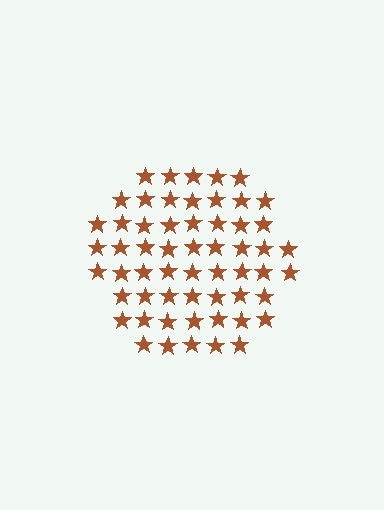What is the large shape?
The large shape is a hexagon.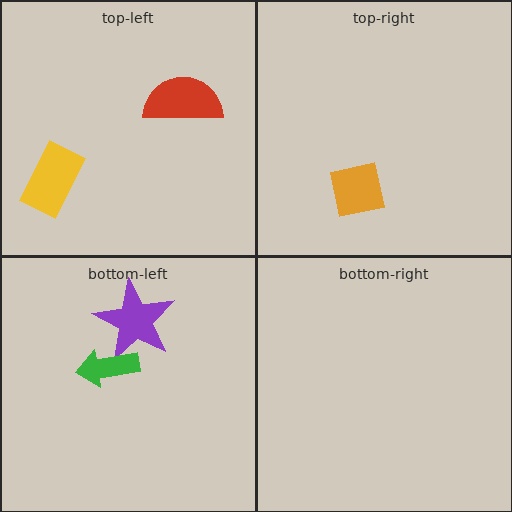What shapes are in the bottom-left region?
The purple star, the green arrow.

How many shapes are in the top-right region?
1.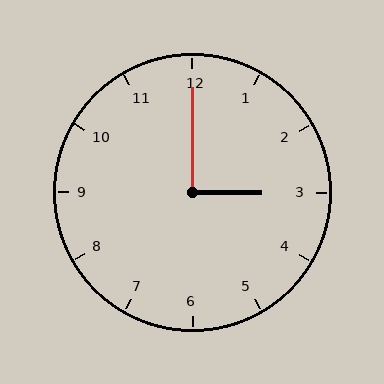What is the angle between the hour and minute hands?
Approximately 90 degrees.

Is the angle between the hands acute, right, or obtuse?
It is right.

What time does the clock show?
3:00.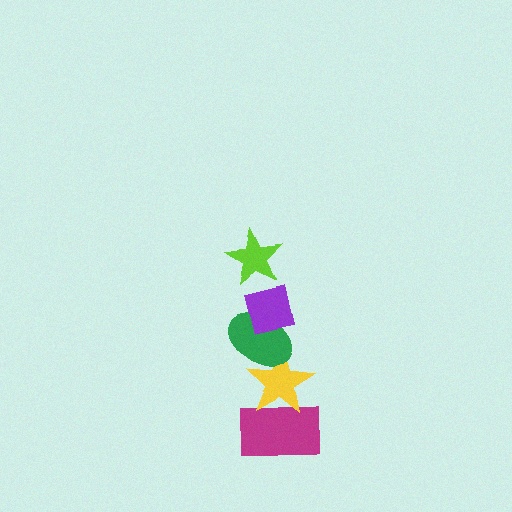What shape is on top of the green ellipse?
The purple square is on top of the green ellipse.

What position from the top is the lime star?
The lime star is 1st from the top.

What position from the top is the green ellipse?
The green ellipse is 3rd from the top.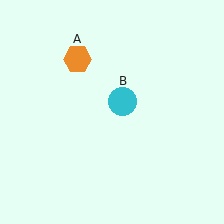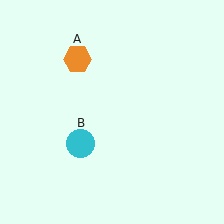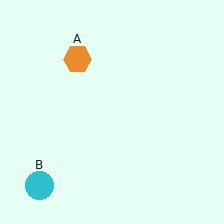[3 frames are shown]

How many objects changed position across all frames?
1 object changed position: cyan circle (object B).